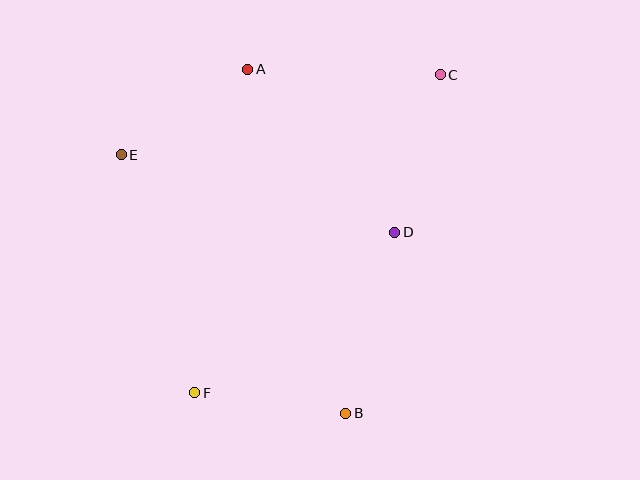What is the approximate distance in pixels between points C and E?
The distance between C and E is approximately 329 pixels.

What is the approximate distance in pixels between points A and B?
The distance between A and B is approximately 358 pixels.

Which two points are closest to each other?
Points B and F are closest to each other.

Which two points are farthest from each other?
Points C and F are farthest from each other.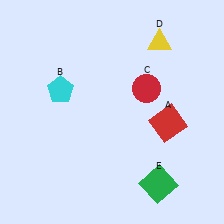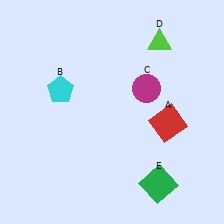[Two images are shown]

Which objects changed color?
C changed from red to magenta. D changed from yellow to lime.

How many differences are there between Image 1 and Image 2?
There are 2 differences between the two images.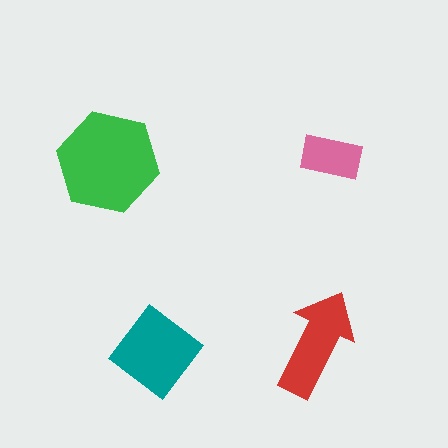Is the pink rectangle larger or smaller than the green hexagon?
Smaller.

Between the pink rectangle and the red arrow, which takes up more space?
The red arrow.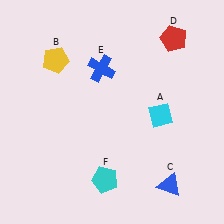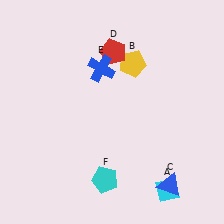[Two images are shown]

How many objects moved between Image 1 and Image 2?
3 objects moved between the two images.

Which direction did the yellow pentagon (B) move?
The yellow pentagon (B) moved right.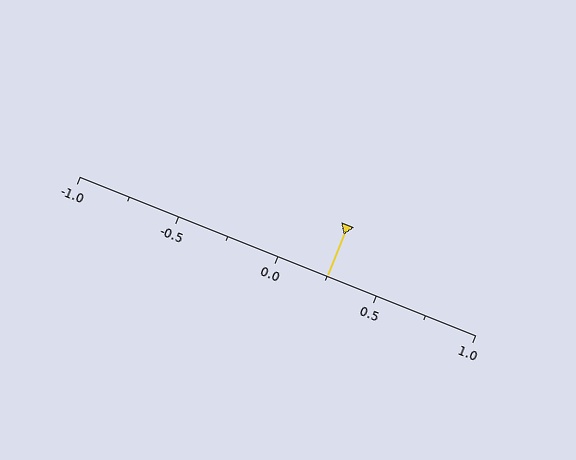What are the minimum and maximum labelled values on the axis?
The axis runs from -1.0 to 1.0.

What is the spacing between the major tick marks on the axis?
The major ticks are spaced 0.5 apart.